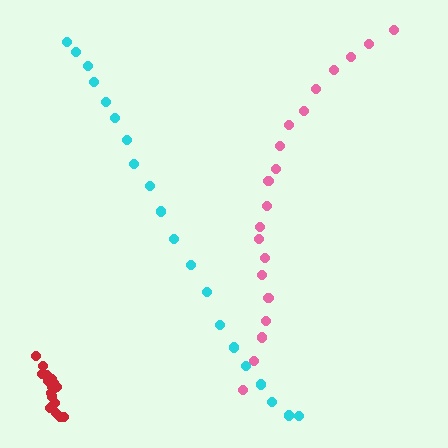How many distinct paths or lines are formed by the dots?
There are 3 distinct paths.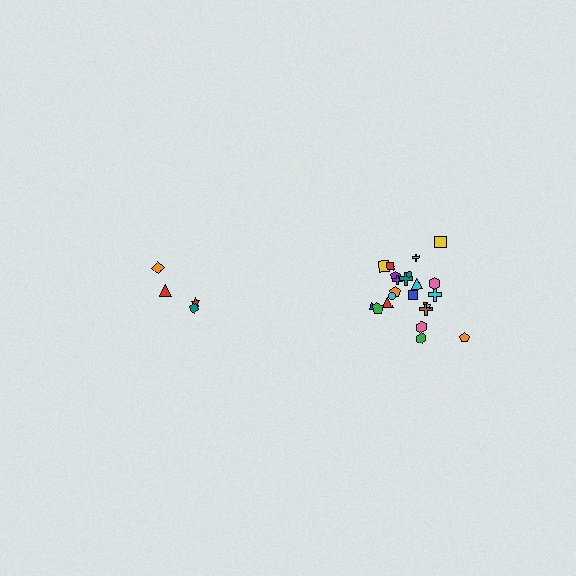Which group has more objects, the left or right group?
The right group.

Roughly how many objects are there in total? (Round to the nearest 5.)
Roughly 30 objects in total.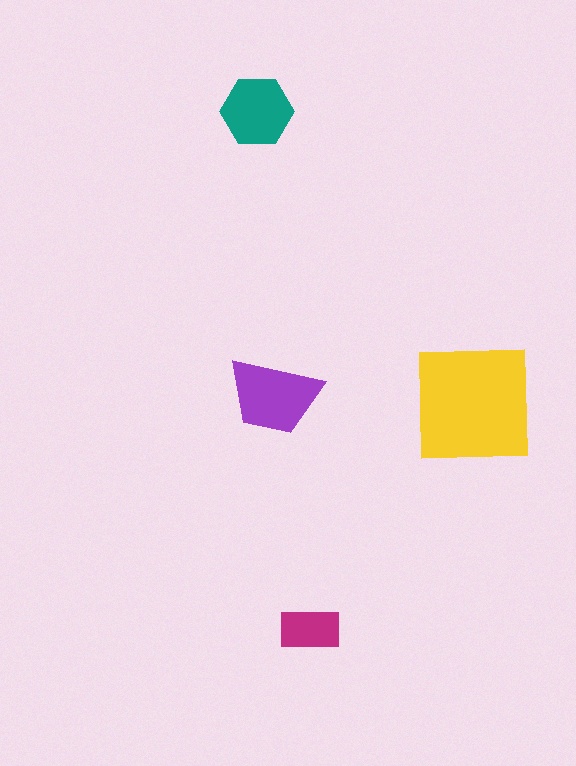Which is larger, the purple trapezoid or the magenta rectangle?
The purple trapezoid.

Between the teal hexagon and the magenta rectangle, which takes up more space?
The teal hexagon.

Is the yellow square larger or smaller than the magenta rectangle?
Larger.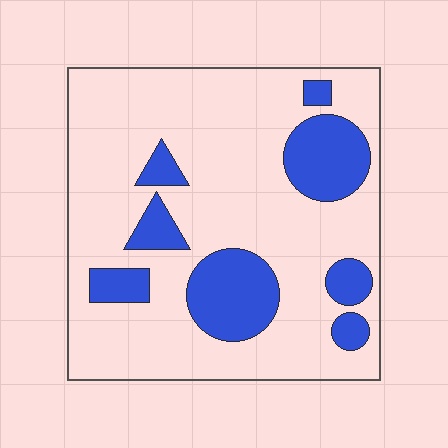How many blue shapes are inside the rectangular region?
8.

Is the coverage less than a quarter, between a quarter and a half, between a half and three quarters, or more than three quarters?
Less than a quarter.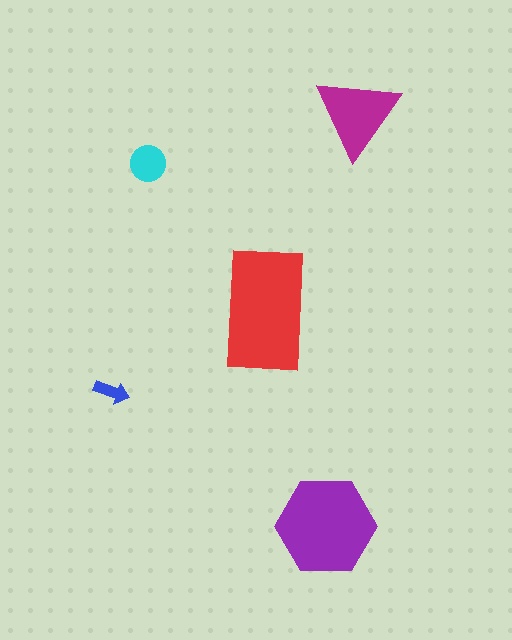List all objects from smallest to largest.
The blue arrow, the cyan circle, the magenta triangle, the purple hexagon, the red rectangle.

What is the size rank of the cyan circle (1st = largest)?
4th.